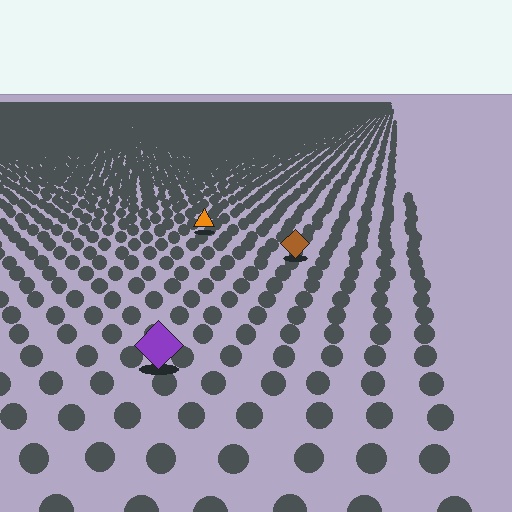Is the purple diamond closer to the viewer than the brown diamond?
Yes. The purple diamond is closer — you can tell from the texture gradient: the ground texture is coarser near it.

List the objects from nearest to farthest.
From nearest to farthest: the purple diamond, the brown diamond, the orange triangle.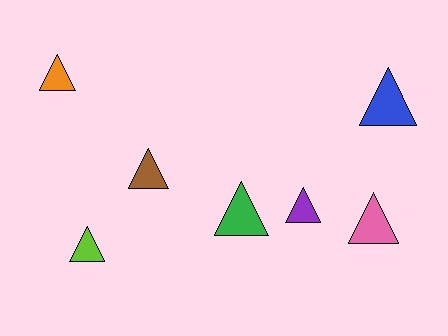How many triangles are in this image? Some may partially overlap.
There are 7 triangles.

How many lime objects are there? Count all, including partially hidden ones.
There is 1 lime object.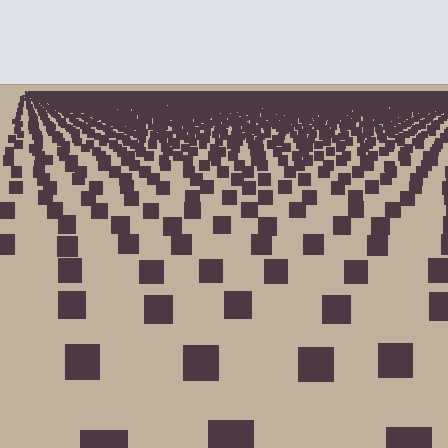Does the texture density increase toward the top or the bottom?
Density increases toward the top.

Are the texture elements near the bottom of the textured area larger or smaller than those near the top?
Larger. Near the bottom, elements are closer to the viewer and appear at a bigger on-screen size.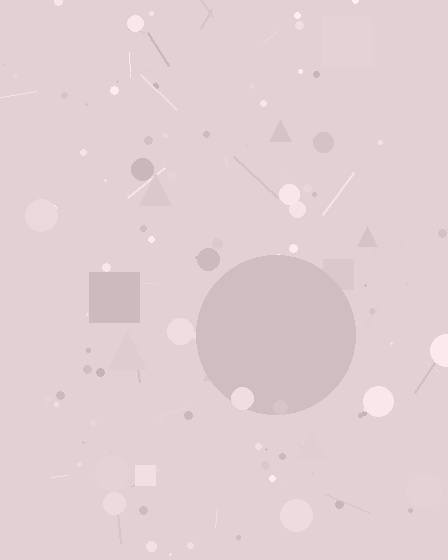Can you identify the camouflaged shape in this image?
The camouflaged shape is a circle.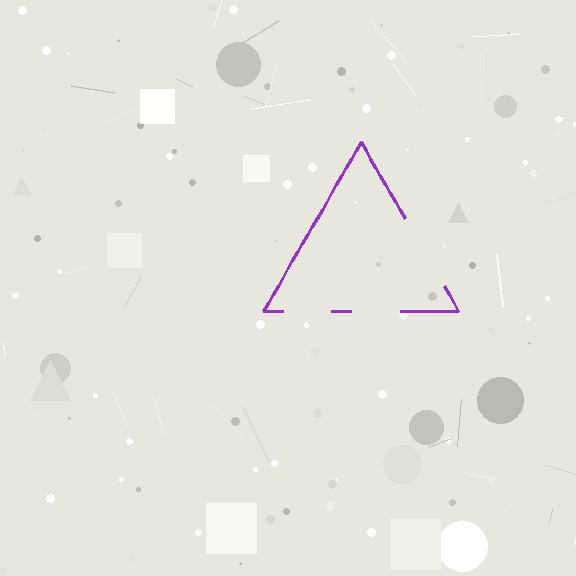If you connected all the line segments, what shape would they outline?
They would outline a triangle.